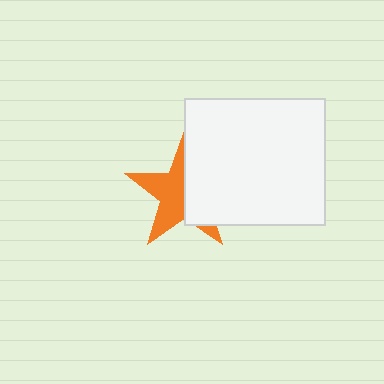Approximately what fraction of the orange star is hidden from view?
Roughly 47% of the orange star is hidden behind the white rectangle.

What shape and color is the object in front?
The object in front is a white rectangle.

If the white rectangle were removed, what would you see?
You would see the complete orange star.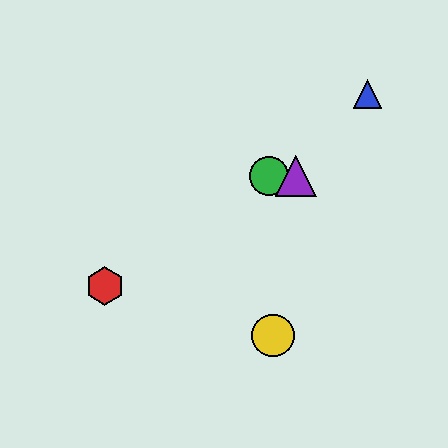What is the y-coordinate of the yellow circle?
The yellow circle is at y≈336.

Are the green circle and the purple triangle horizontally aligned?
Yes, both are at y≈176.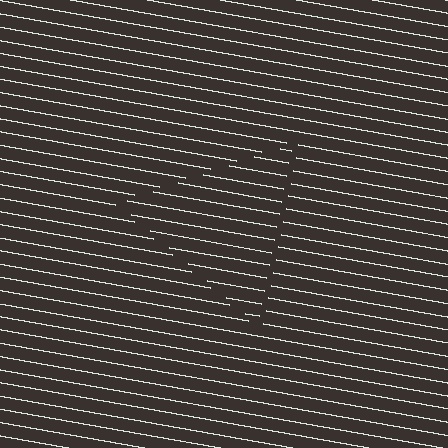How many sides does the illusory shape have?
3 sides — the line-ends trace a triangle.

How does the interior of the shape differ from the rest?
The interior of the shape contains the same grating, shifted by half a period — the contour is defined by the phase discontinuity where line-ends from the inner and outer gratings abut.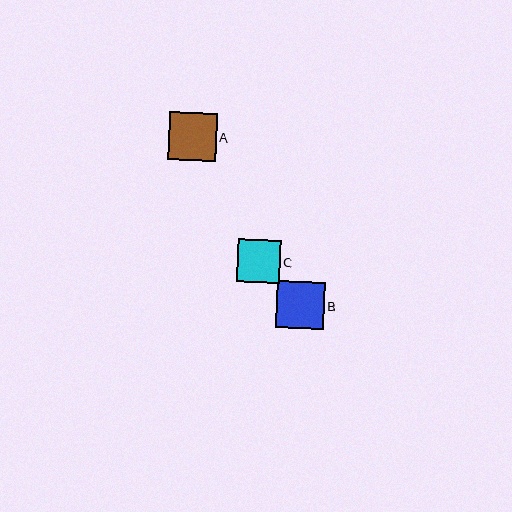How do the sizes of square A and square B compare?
Square A and square B are approximately the same size.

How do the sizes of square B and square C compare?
Square B and square C are approximately the same size.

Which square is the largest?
Square A is the largest with a size of approximately 47 pixels.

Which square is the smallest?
Square C is the smallest with a size of approximately 43 pixels.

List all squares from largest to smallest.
From largest to smallest: A, B, C.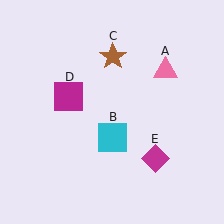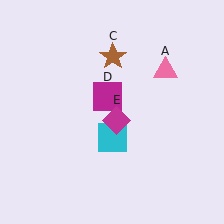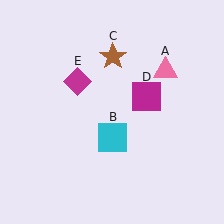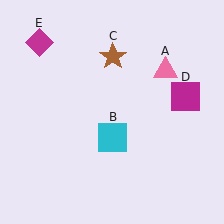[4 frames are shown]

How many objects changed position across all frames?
2 objects changed position: magenta square (object D), magenta diamond (object E).